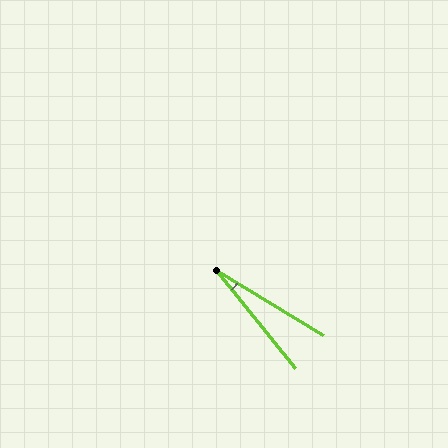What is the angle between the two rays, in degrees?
Approximately 20 degrees.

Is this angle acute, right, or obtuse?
It is acute.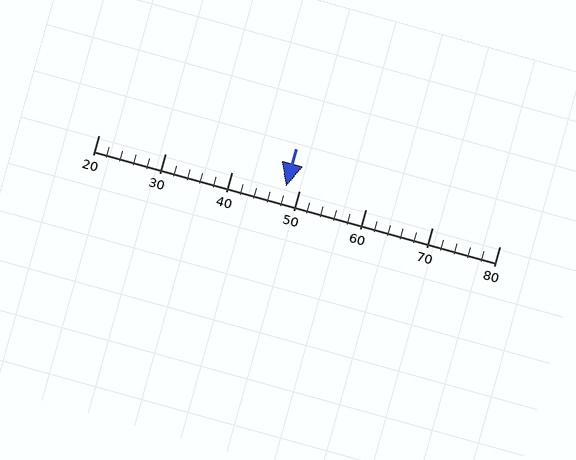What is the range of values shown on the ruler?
The ruler shows values from 20 to 80.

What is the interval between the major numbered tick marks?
The major tick marks are spaced 10 units apart.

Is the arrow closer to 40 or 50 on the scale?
The arrow is closer to 50.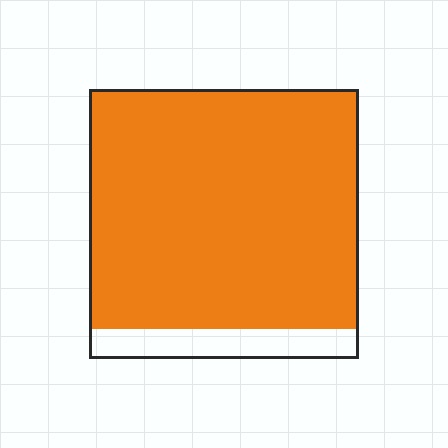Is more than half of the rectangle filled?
Yes.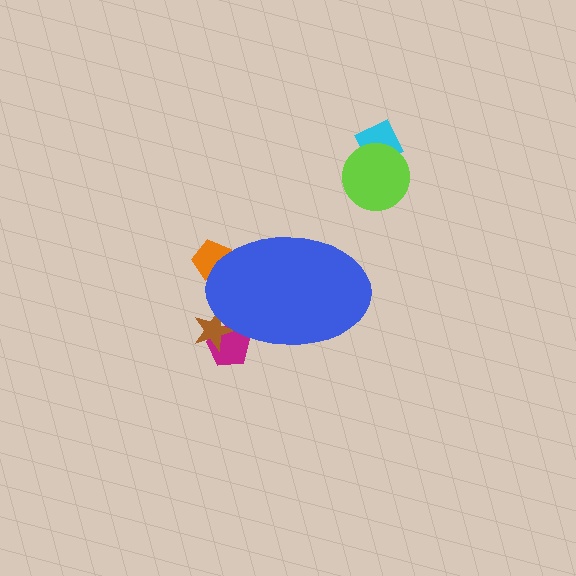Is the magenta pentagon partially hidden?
Yes, the magenta pentagon is partially hidden behind the blue ellipse.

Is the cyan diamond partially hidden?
No, the cyan diamond is fully visible.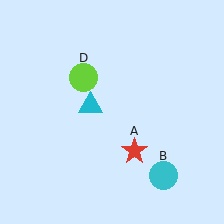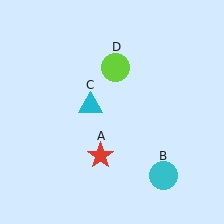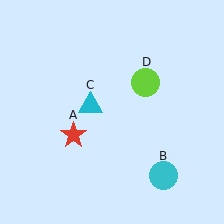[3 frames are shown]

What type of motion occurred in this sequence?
The red star (object A), lime circle (object D) rotated clockwise around the center of the scene.